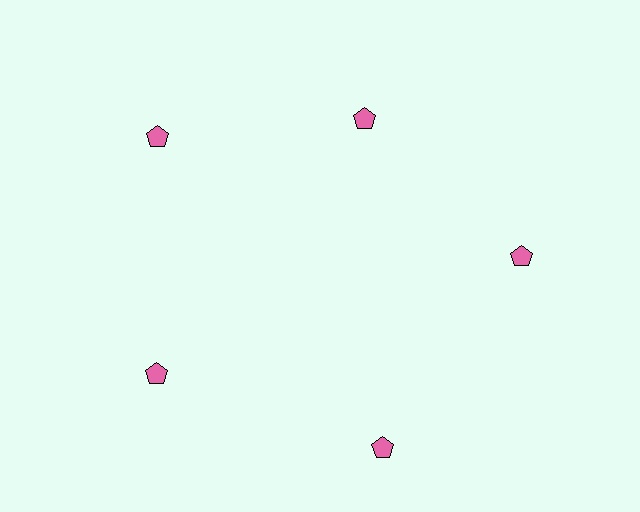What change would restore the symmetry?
The symmetry would be restored by moving it outward, back onto the ring so that all 5 pentagons sit at equal angles and equal distance from the center.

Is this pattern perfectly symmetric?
No. The 5 pink pentagons are arranged in a ring, but one element near the 1 o'clock position is pulled inward toward the center, breaking the 5-fold rotational symmetry.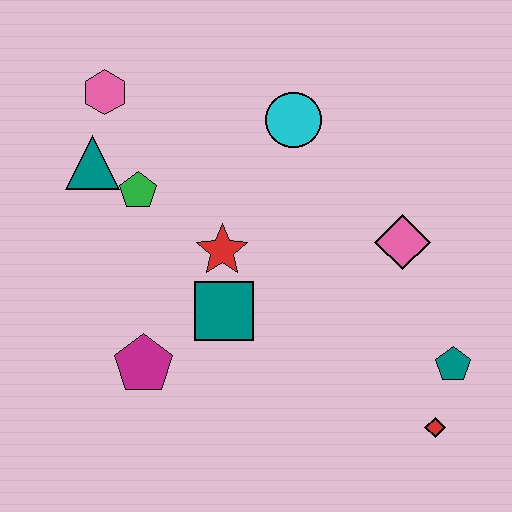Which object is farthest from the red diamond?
The pink hexagon is farthest from the red diamond.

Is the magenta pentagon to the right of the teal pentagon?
No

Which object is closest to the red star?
The teal square is closest to the red star.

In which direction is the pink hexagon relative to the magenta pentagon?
The pink hexagon is above the magenta pentagon.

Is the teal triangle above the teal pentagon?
Yes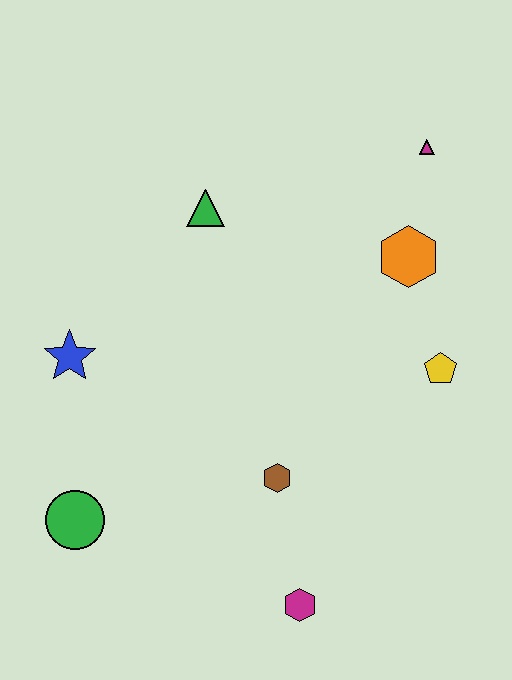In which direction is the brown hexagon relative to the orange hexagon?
The brown hexagon is below the orange hexagon.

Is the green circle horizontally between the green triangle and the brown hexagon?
No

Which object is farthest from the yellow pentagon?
The green circle is farthest from the yellow pentagon.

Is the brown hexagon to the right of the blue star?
Yes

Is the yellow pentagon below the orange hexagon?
Yes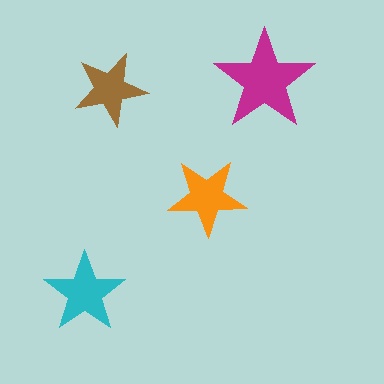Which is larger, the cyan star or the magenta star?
The magenta one.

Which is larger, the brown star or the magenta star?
The magenta one.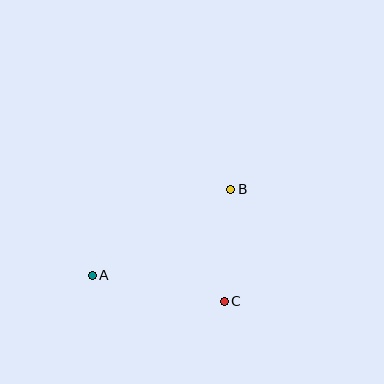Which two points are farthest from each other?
Points A and B are farthest from each other.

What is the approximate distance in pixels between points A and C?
The distance between A and C is approximately 134 pixels.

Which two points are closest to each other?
Points B and C are closest to each other.